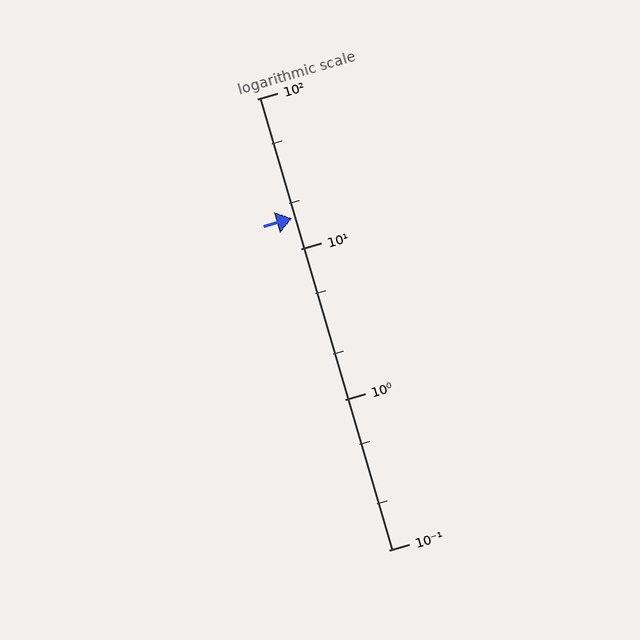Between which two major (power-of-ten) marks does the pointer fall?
The pointer is between 10 and 100.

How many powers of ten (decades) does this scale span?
The scale spans 3 decades, from 0.1 to 100.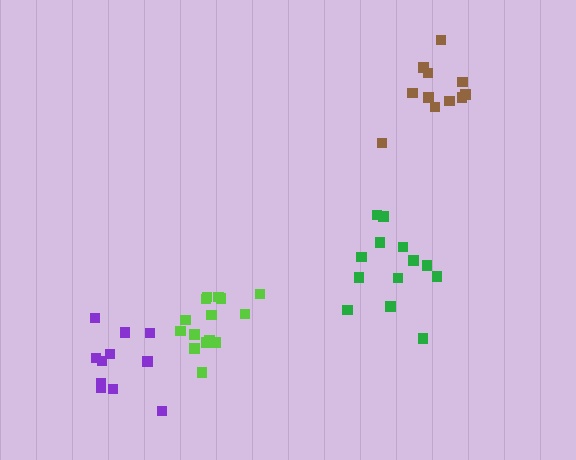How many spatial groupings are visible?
There are 4 spatial groupings.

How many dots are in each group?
Group 1: 15 dots, Group 2: 13 dots, Group 3: 11 dots, Group 4: 11 dots (50 total).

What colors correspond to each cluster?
The clusters are colored: lime, green, brown, purple.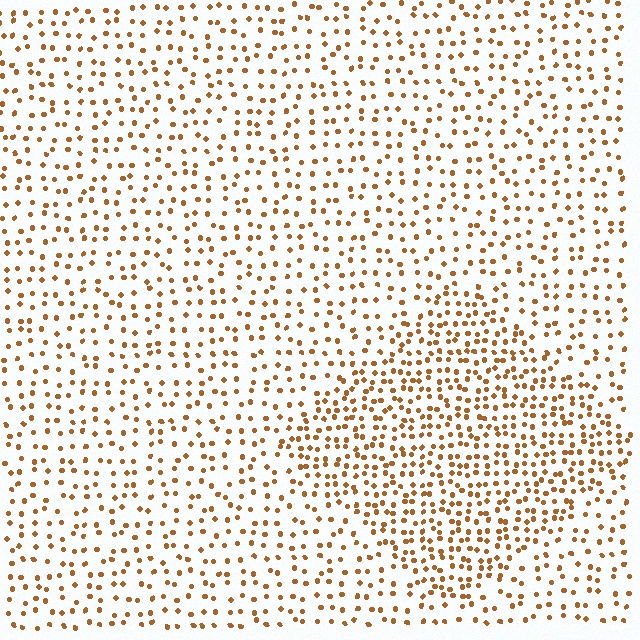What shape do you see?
I see a diamond.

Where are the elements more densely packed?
The elements are more densely packed inside the diamond boundary.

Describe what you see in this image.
The image contains small brown elements arranged at two different densities. A diamond-shaped region is visible where the elements are more densely packed than the surrounding area.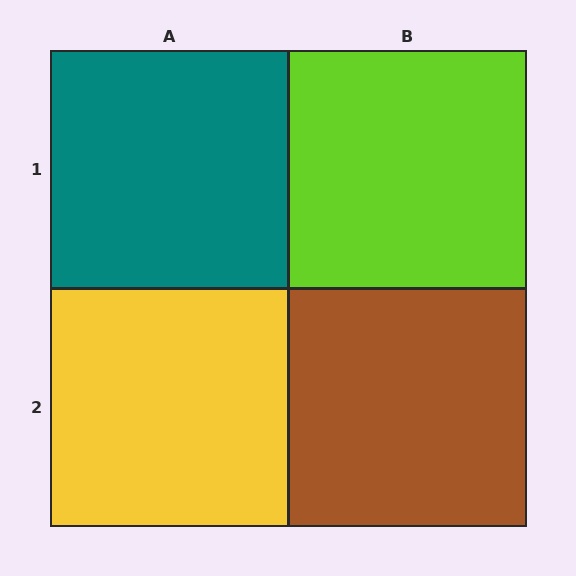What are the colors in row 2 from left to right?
Yellow, brown.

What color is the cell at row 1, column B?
Lime.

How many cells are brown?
1 cell is brown.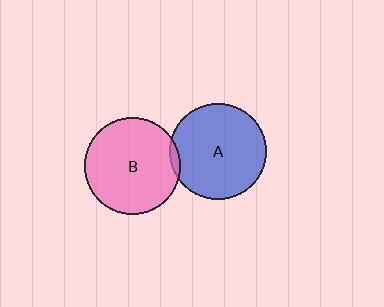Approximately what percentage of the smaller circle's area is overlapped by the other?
Approximately 5%.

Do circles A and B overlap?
Yes.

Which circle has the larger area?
Circle A (blue).